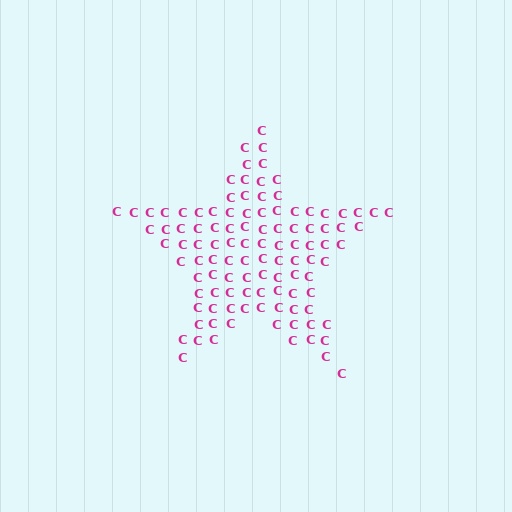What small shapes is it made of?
It is made of small letter C's.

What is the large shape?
The large shape is a star.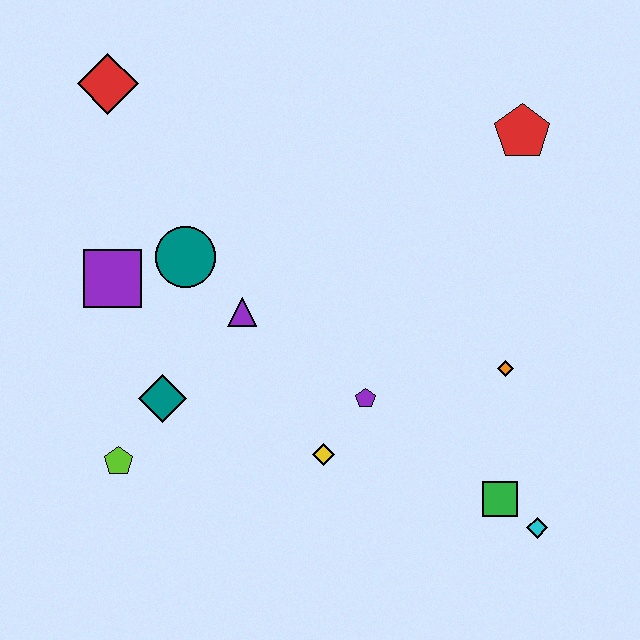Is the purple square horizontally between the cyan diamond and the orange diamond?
No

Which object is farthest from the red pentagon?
The lime pentagon is farthest from the red pentagon.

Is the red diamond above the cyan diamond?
Yes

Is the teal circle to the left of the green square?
Yes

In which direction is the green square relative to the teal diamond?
The green square is to the right of the teal diamond.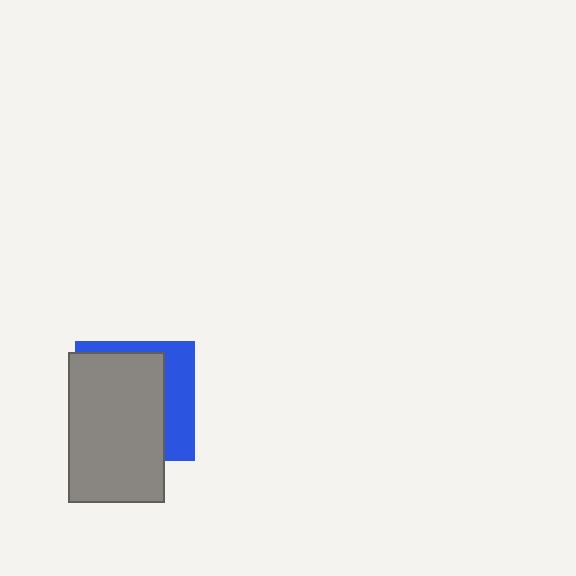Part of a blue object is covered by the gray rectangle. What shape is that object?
It is a square.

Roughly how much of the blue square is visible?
A small part of it is visible (roughly 31%).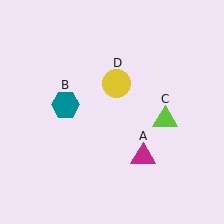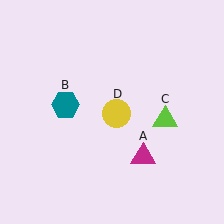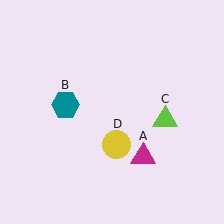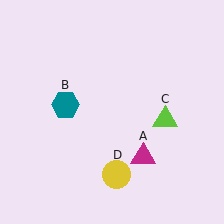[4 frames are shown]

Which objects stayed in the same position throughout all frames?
Magenta triangle (object A) and teal hexagon (object B) and lime triangle (object C) remained stationary.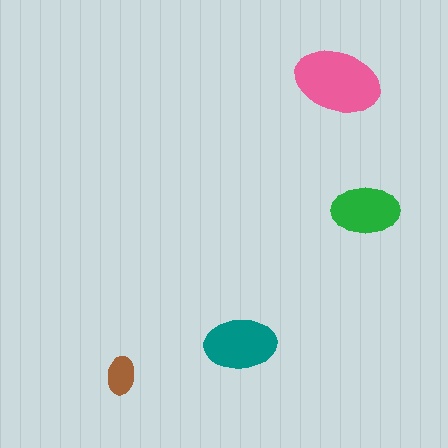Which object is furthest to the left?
The brown ellipse is leftmost.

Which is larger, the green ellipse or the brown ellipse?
The green one.